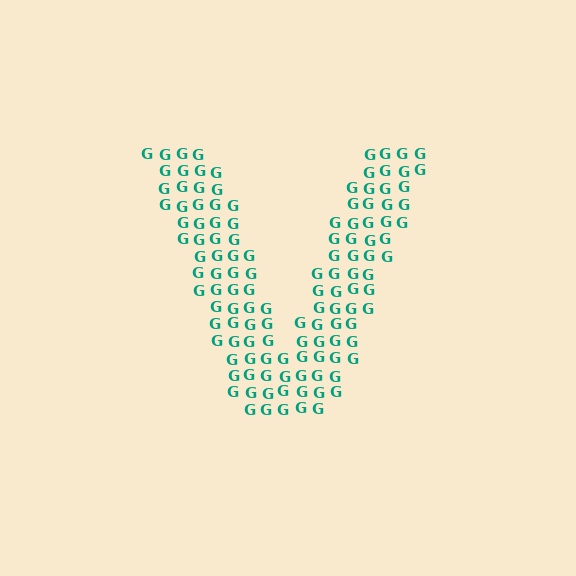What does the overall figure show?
The overall figure shows the letter V.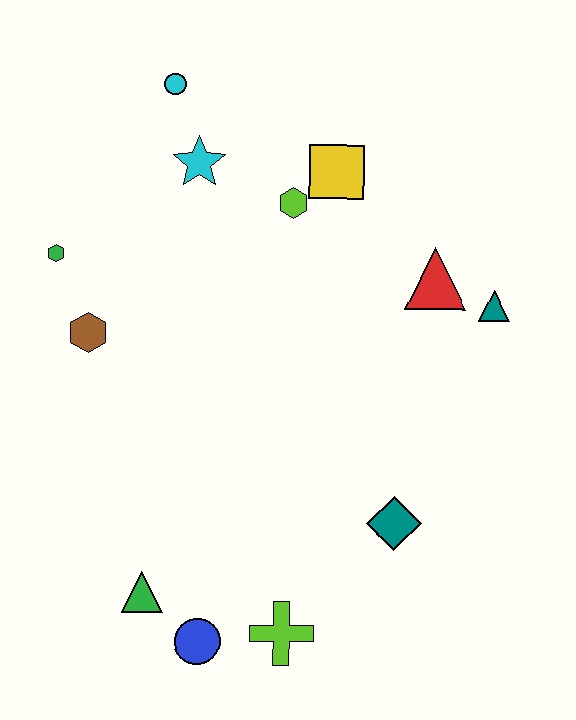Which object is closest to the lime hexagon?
The yellow square is closest to the lime hexagon.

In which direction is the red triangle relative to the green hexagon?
The red triangle is to the right of the green hexagon.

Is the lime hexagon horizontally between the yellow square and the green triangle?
Yes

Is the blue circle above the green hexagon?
No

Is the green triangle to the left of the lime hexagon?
Yes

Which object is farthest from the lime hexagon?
The blue circle is farthest from the lime hexagon.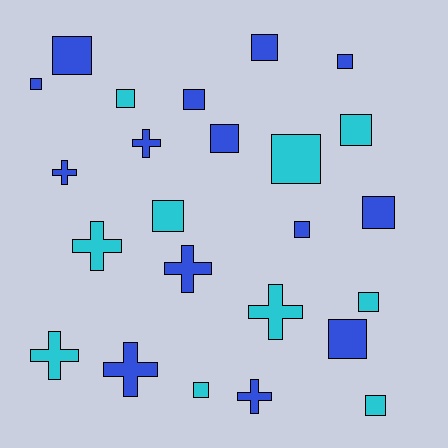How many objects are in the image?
There are 24 objects.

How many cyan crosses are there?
There are 3 cyan crosses.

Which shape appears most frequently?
Square, with 16 objects.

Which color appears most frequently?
Blue, with 14 objects.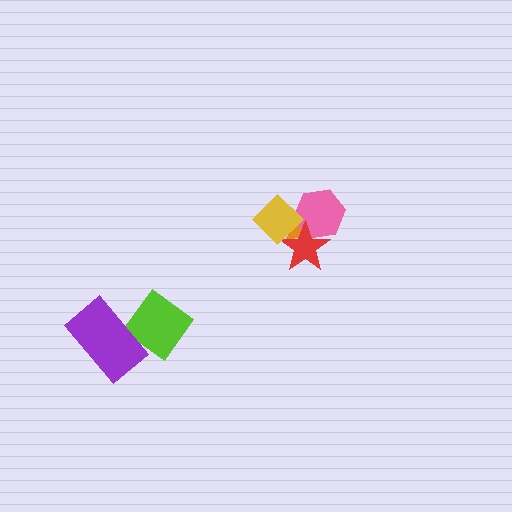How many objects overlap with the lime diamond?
1 object overlaps with the lime diamond.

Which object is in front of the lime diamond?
The purple rectangle is in front of the lime diamond.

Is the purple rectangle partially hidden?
No, no other shape covers it.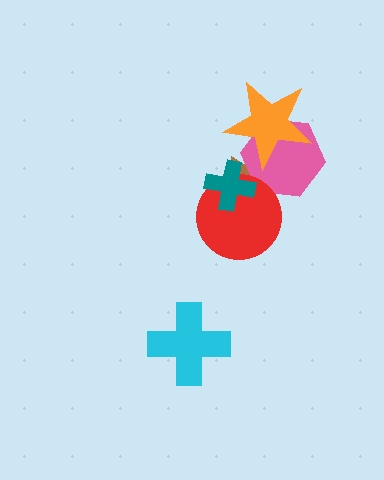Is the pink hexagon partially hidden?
Yes, it is partially covered by another shape.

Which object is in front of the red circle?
The teal cross is in front of the red circle.